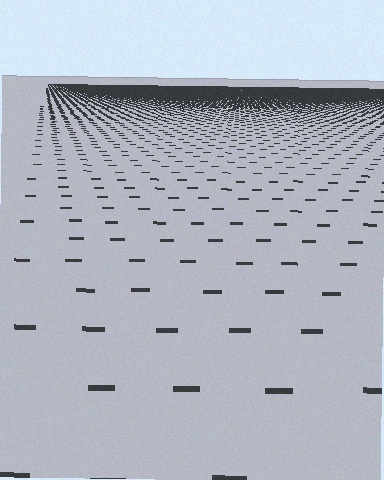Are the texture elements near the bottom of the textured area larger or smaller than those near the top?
Larger. Near the bottom, elements are closer to the viewer and appear at a bigger on-screen size.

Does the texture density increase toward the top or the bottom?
Density increases toward the top.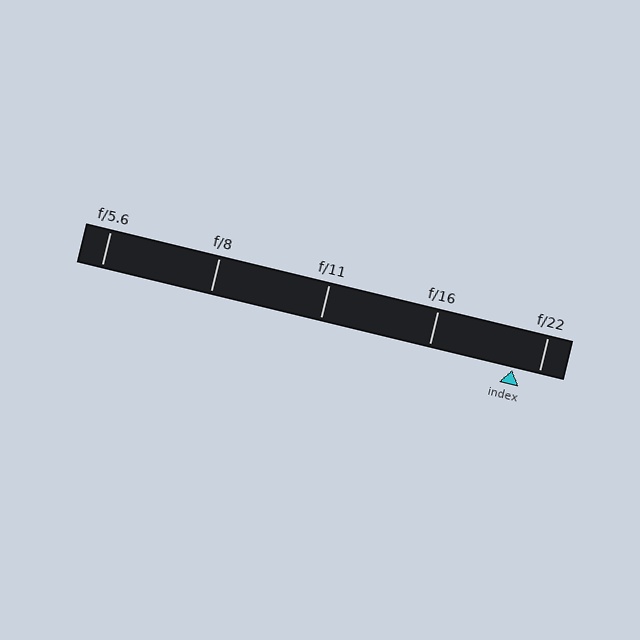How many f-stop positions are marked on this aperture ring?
There are 5 f-stop positions marked.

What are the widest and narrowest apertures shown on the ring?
The widest aperture shown is f/5.6 and the narrowest is f/22.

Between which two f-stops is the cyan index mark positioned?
The index mark is between f/16 and f/22.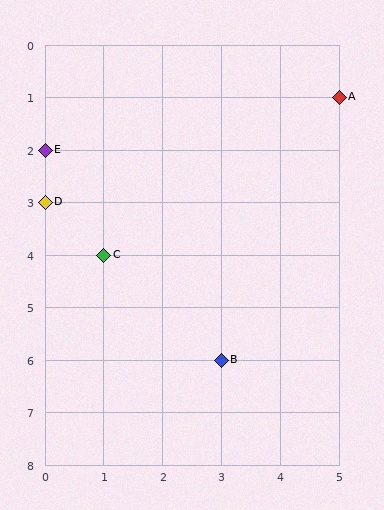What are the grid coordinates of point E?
Point E is at grid coordinates (0, 2).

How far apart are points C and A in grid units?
Points C and A are 4 columns and 3 rows apart (about 5.0 grid units diagonally).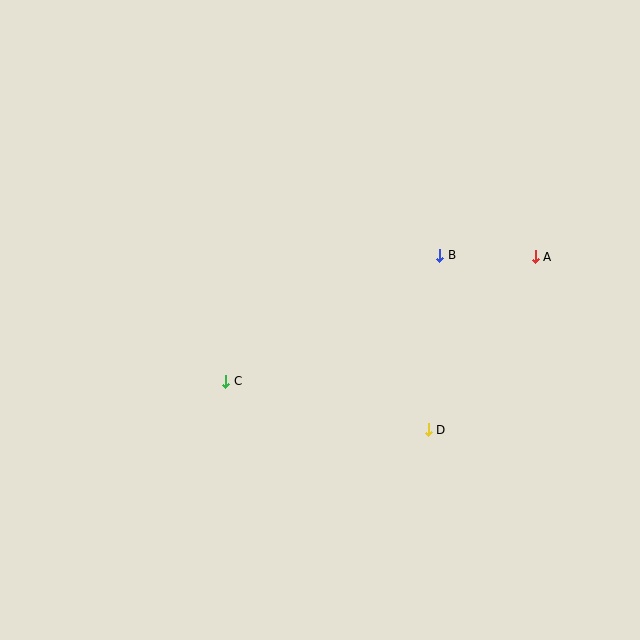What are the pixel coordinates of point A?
Point A is at (535, 257).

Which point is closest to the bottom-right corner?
Point D is closest to the bottom-right corner.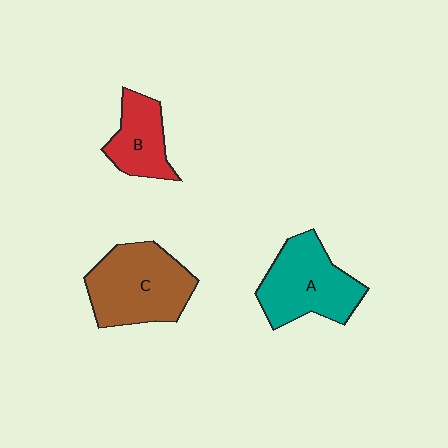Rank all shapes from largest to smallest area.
From largest to smallest: C (brown), A (teal), B (red).